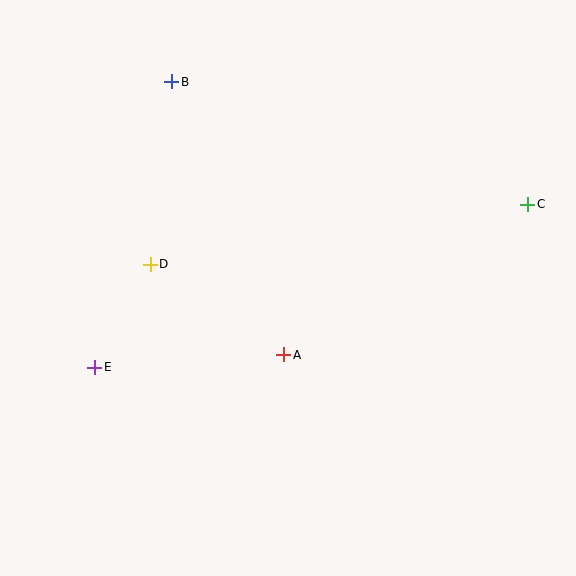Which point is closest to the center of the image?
Point A at (284, 355) is closest to the center.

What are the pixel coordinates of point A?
Point A is at (284, 355).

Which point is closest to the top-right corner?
Point C is closest to the top-right corner.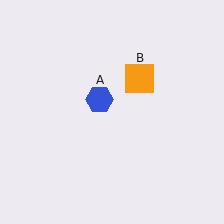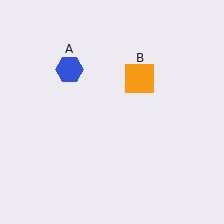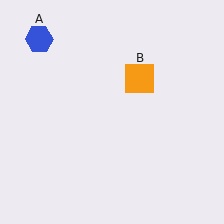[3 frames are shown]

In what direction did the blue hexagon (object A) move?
The blue hexagon (object A) moved up and to the left.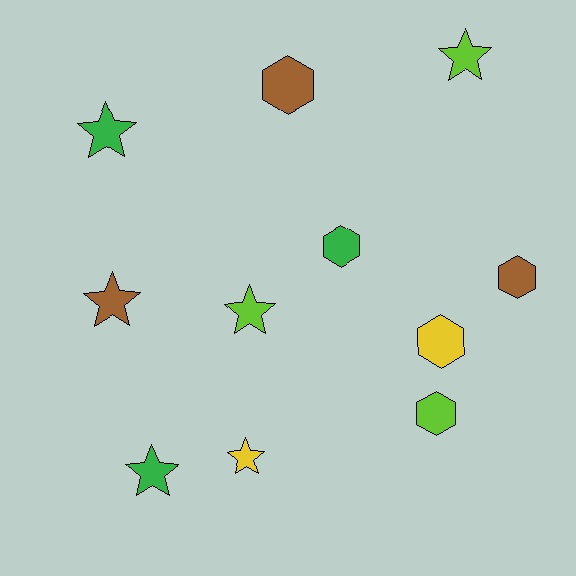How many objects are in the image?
There are 11 objects.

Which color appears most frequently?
Brown, with 3 objects.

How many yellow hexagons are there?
There is 1 yellow hexagon.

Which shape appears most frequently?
Star, with 6 objects.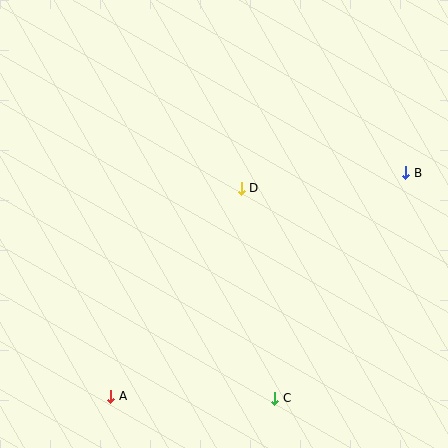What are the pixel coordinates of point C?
Point C is at (275, 398).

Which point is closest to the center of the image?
Point D at (241, 188) is closest to the center.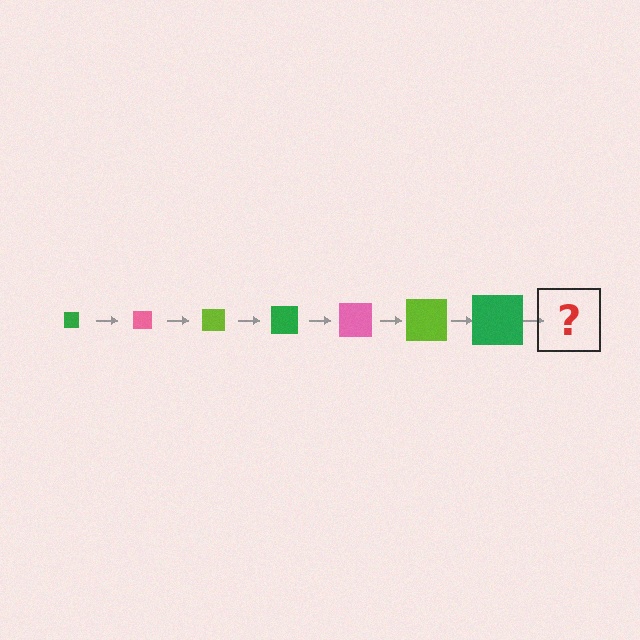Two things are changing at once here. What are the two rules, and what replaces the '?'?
The two rules are that the square grows larger each step and the color cycles through green, pink, and lime. The '?' should be a pink square, larger than the previous one.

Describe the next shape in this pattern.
It should be a pink square, larger than the previous one.